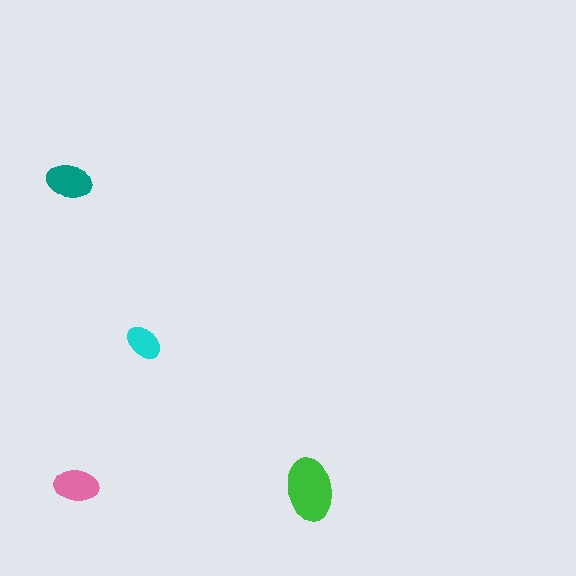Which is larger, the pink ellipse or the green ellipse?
The green one.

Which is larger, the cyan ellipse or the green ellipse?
The green one.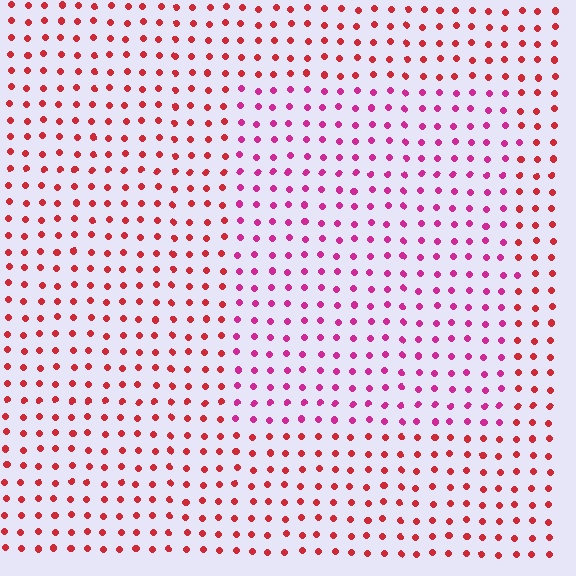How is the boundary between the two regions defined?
The boundary is defined purely by a slight shift in hue (about 35 degrees). Spacing, size, and orientation are identical on both sides.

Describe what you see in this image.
The image is filled with small red elements in a uniform arrangement. A rectangle-shaped region is visible where the elements are tinted to a slightly different hue, forming a subtle color boundary.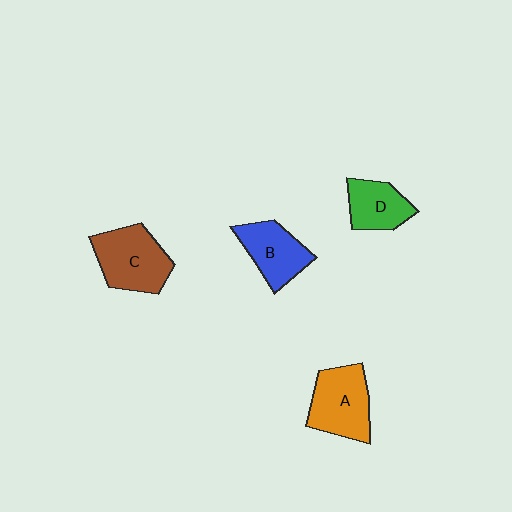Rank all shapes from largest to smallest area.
From largest to smallest: C (brown), A (orange), B (blue), D (green).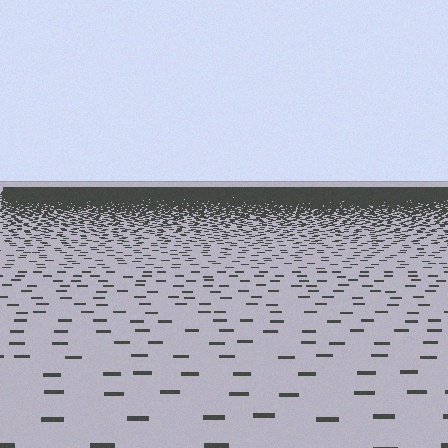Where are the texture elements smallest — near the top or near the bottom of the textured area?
Near the top.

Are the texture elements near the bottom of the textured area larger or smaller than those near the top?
Larger. Near the bottom, elements are closer to the viewer and appear at a bigger on-screen size.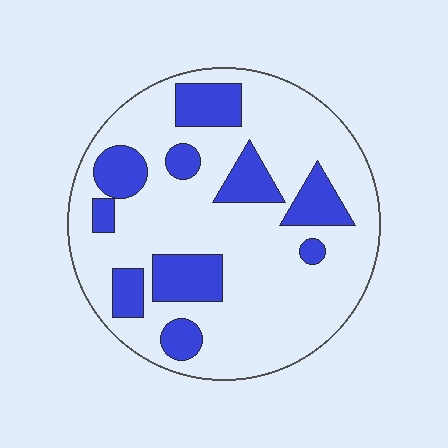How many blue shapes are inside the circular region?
10.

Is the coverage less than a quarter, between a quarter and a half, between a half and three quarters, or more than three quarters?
Less than a quarter.